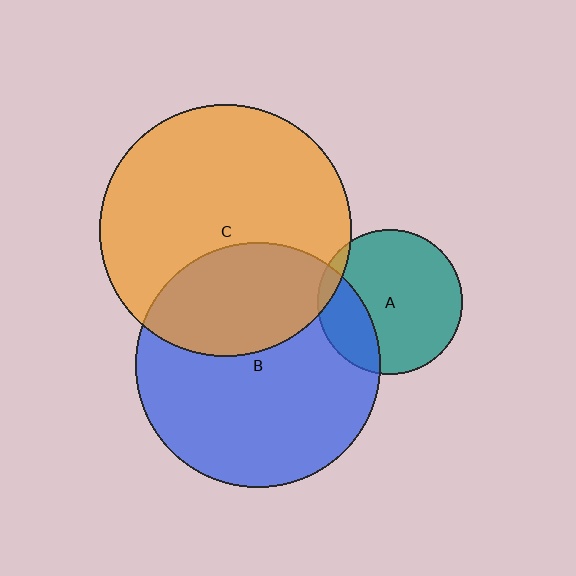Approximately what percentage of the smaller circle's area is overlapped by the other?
Approximately 25%.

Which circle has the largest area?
Circle C (orange).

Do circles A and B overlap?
Yes.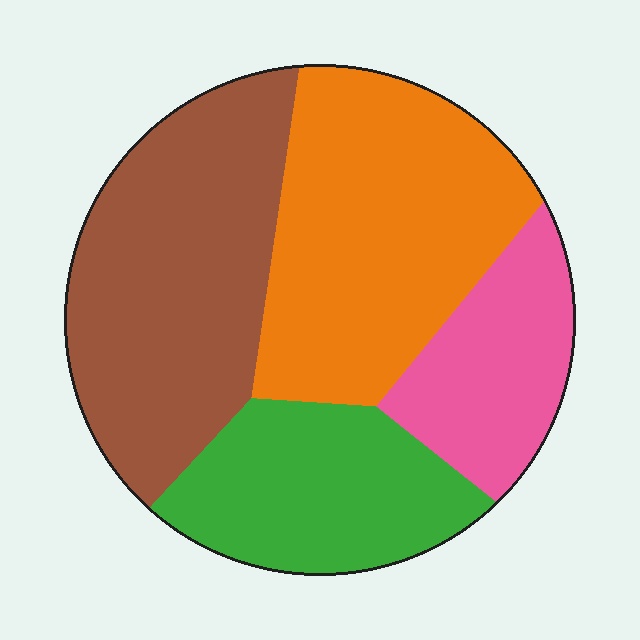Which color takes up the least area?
Pink, at roughly 15%.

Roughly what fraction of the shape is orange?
Orange covers 32% of the shape.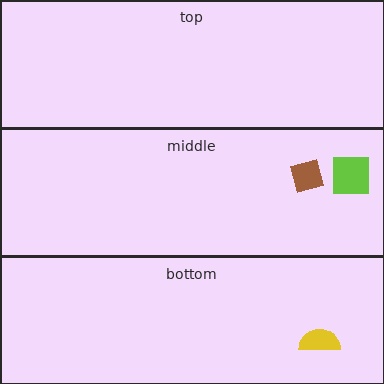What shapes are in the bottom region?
The yellow semicircle.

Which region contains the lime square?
The middle region.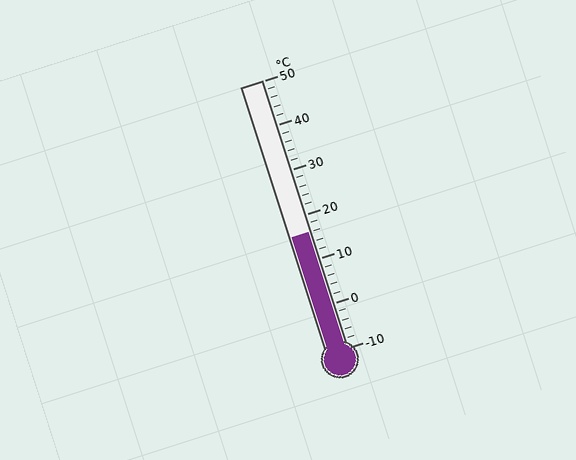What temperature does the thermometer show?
The thermometer shows approximately 16°C.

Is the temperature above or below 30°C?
The temperature is below 30°C.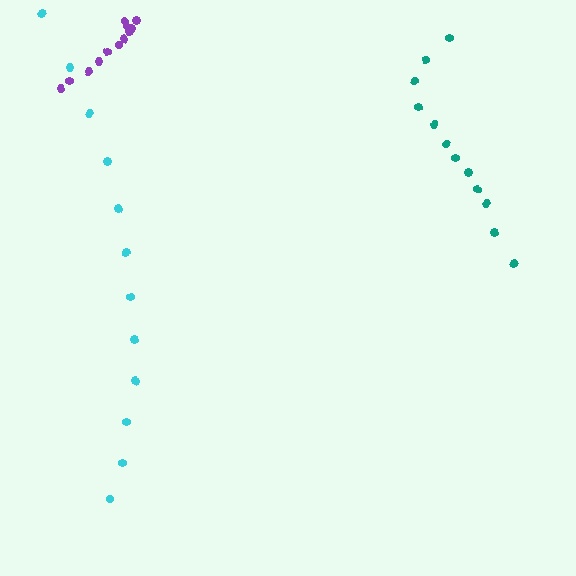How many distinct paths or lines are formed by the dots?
There are 3 distinct paths.